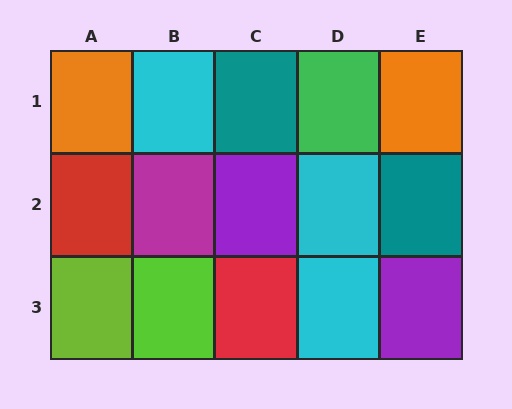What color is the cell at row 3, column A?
Lime.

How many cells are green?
1 cell is green.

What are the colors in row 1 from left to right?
Orange, cyan, teal, green, orange.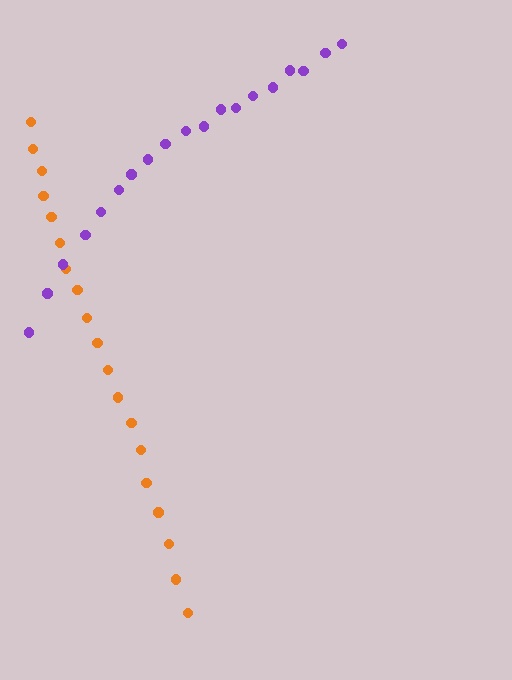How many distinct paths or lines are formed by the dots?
There are 2 distinct paths.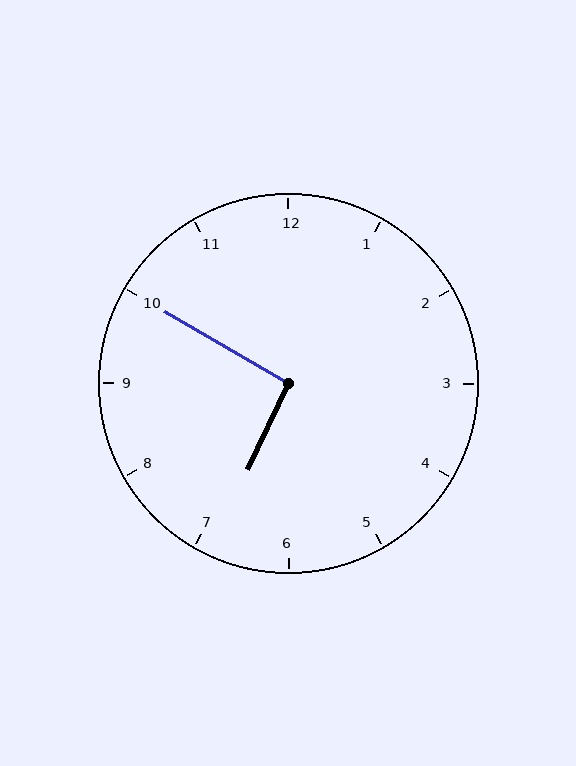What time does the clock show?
6:50.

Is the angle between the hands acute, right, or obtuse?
It is right.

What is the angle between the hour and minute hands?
Approximately 95 degrees.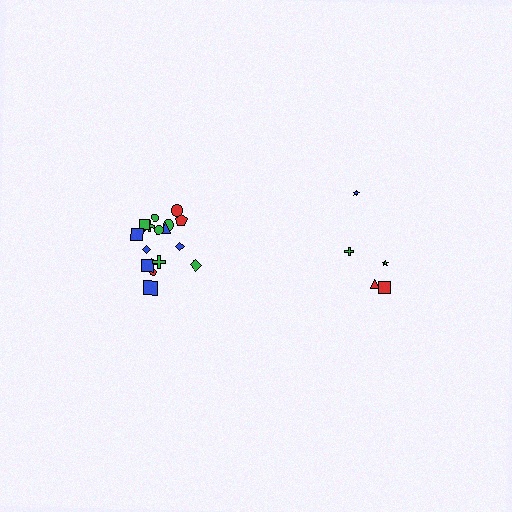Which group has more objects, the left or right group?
The left group.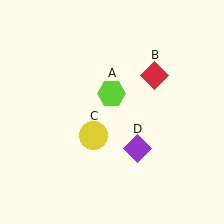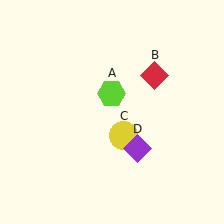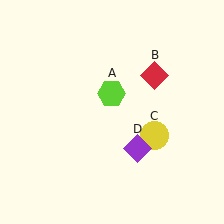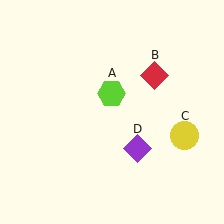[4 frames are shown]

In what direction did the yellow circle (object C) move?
The yellow circle (object C) moved right.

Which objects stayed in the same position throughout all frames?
Lime hexagon (object A) and red diamond (object B) and purple diamond (object D) remained stationary.